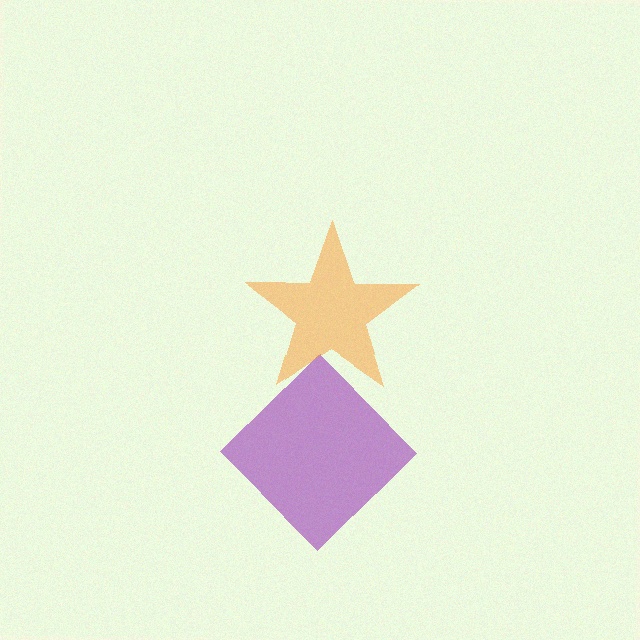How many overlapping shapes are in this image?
There are 2 overlapping shapes in the image.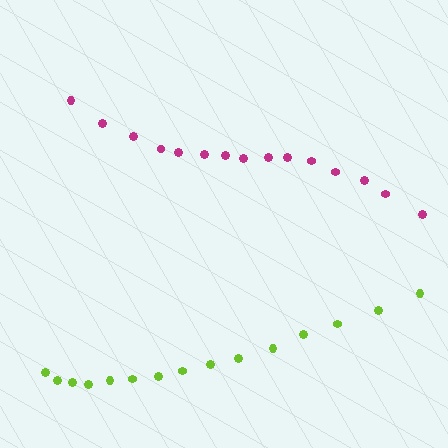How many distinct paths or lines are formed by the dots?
There are 2 distinct paths.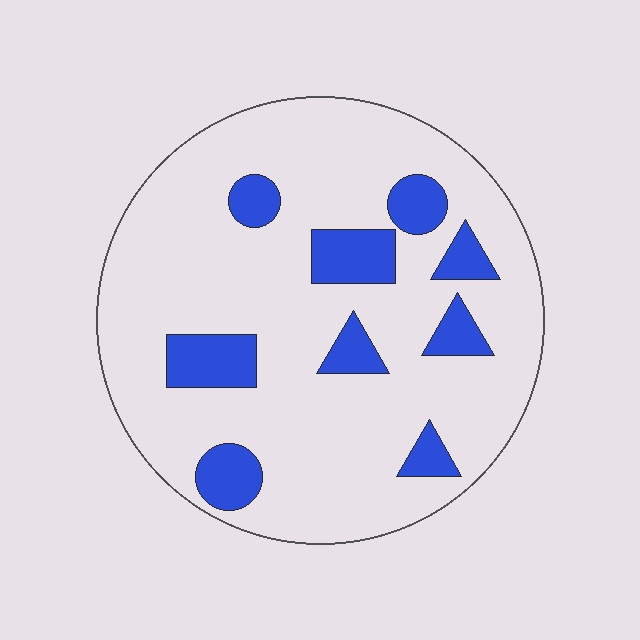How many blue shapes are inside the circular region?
9.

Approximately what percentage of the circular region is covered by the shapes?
Approximately 15%.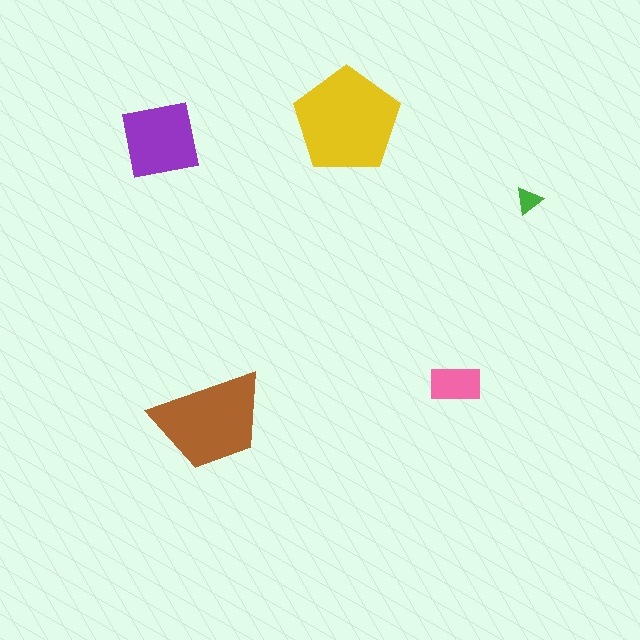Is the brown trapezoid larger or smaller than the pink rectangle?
Larger.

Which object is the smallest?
The green triangle.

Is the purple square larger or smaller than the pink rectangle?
Larger.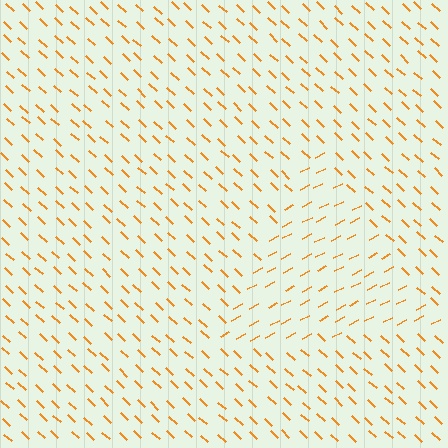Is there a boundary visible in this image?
Yes, there is a texture boundary formed by a change in line orientation.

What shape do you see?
I see a triangle.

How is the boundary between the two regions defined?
The boundary is defined purely by a change in line orientation (approximately 70 degrees difference). All lines are the same color and thickness.